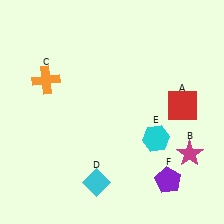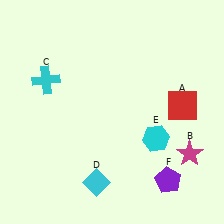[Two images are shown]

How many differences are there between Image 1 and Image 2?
There is 1 difference between the two images.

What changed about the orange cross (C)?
In Image 1, C is orange. In Image 2, it changed to cyan.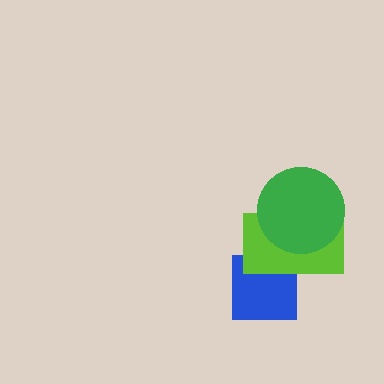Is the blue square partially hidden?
Yes, it is partially covered by another shape.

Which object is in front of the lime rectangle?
The green circle is in front of the lime rectangle.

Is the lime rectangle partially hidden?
Yes, it is partially covered by another shape.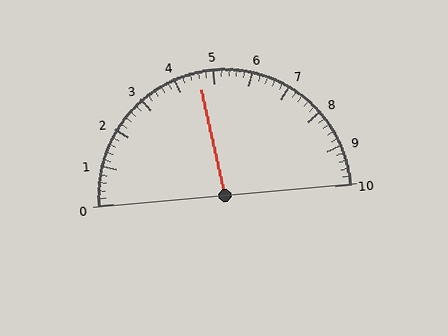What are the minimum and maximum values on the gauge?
The gauge ranges from 0 to 10.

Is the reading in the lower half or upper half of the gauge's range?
The reading is in the lower half of the range (0 to 10).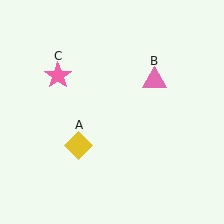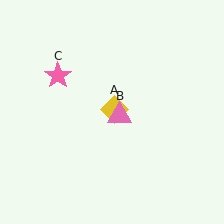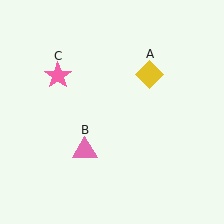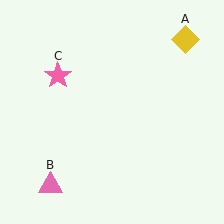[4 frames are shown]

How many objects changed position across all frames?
2 objects changed position: yellow diamond (object A), pink triangle (object B).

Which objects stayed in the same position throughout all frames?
Pink star (object C) remained stationary.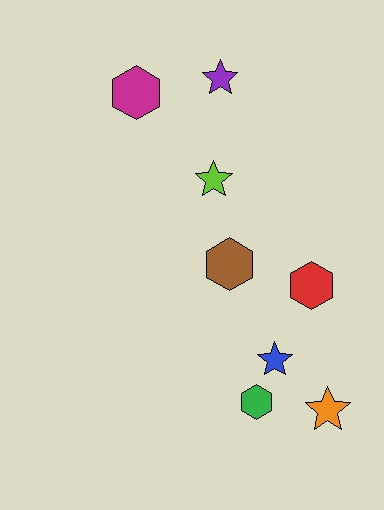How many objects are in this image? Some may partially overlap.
There are 8 objects.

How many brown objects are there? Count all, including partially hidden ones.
There is 1 brown object.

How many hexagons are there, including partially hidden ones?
There are 4 hexagons.